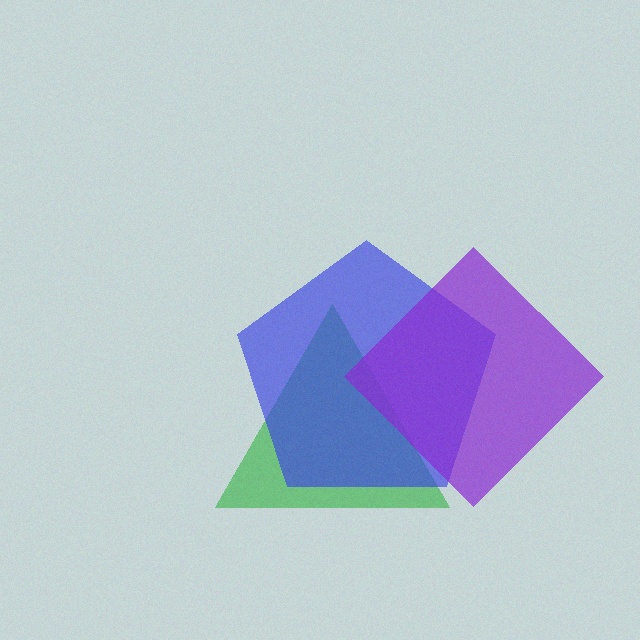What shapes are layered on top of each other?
The layered shapes are: a green triangle, a blue pentagon, a purple diamond.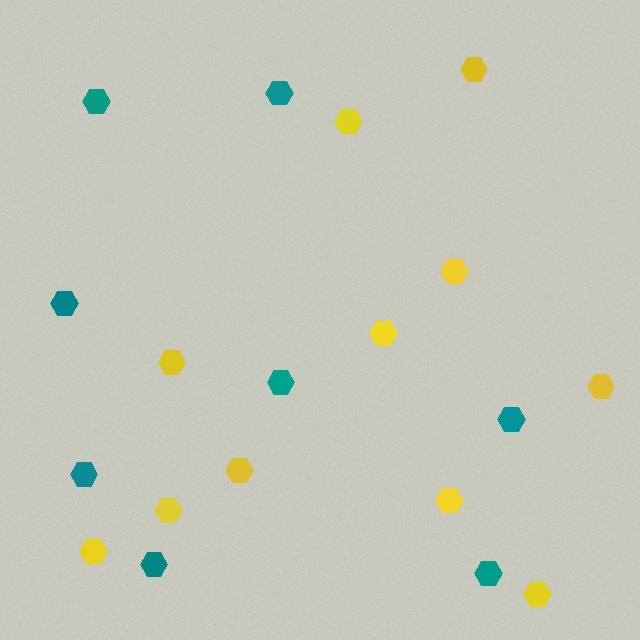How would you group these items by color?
There are 2 groups: one group of yellow hexagons (11) and one group of teal hexagons (8).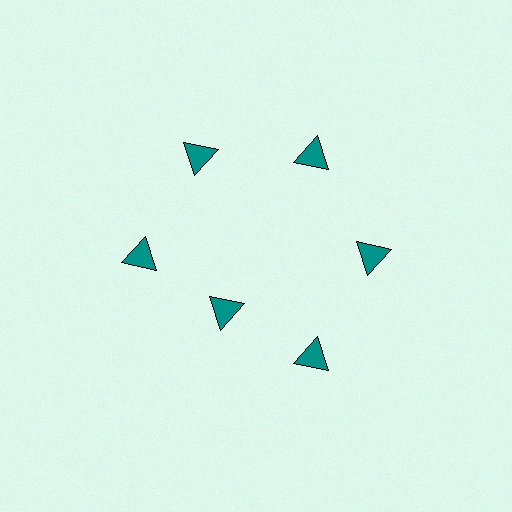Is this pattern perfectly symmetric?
No. The 6 teal triangles are arranged in a ring, but one element near the 7 o'clock position is pulled inward toward the center, breaking the 6-fold rotational symmetry.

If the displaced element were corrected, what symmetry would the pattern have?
It would have 6-fold rotational symmetry — the pattern would map onto itself every 60 degrees.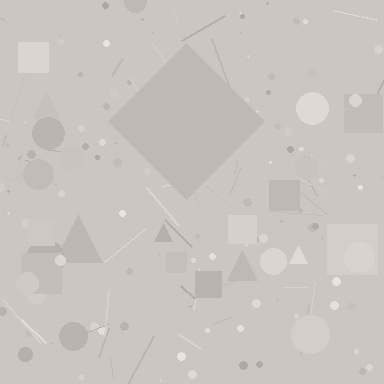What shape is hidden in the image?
A diamond is hidden in the image.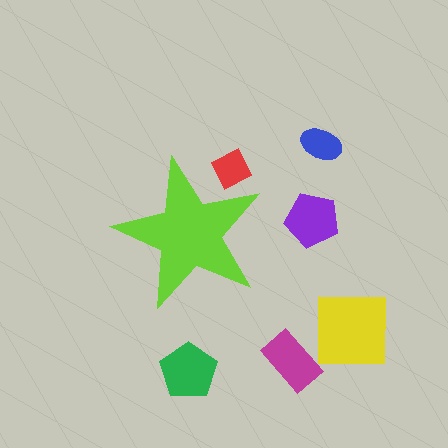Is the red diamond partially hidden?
Yes, the red diamond is partially hidden behind the lime star.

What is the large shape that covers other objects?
A lime star.